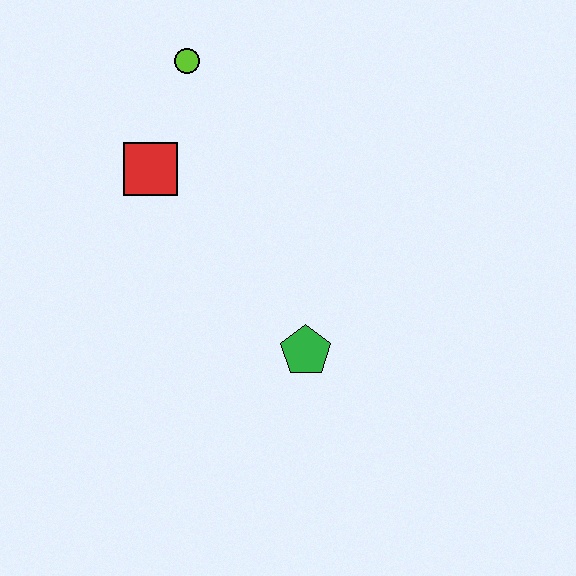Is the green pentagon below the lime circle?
Yes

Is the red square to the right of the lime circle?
No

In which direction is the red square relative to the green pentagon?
The red square is above the green pentagon.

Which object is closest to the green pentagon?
The red square is closest to the green pentagon.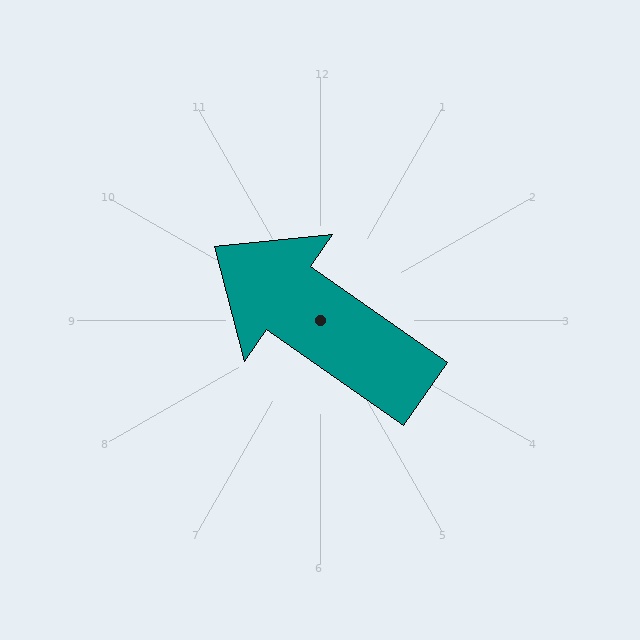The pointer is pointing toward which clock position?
Roughly 10 o'clock.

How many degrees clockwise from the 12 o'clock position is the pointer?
Approximately 305 degrees.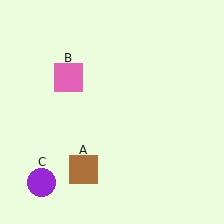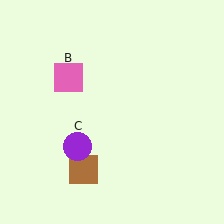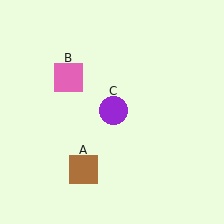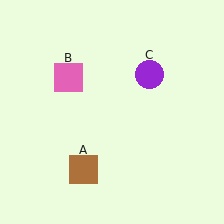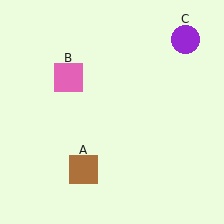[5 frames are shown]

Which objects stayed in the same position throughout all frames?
Brown square (object A) and pink square (object B) remained stationary.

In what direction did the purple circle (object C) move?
The purple circle (object C) moved up and to the right.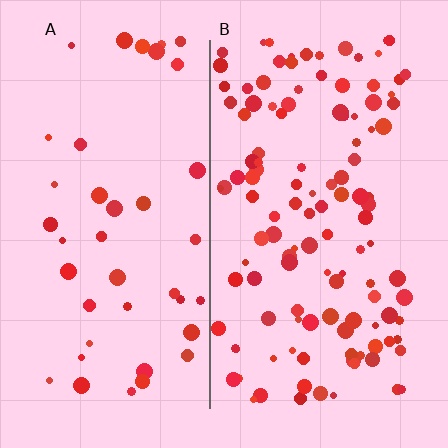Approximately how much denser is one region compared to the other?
Approximately 2.9× — region B over region A.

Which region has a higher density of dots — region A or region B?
B (the right).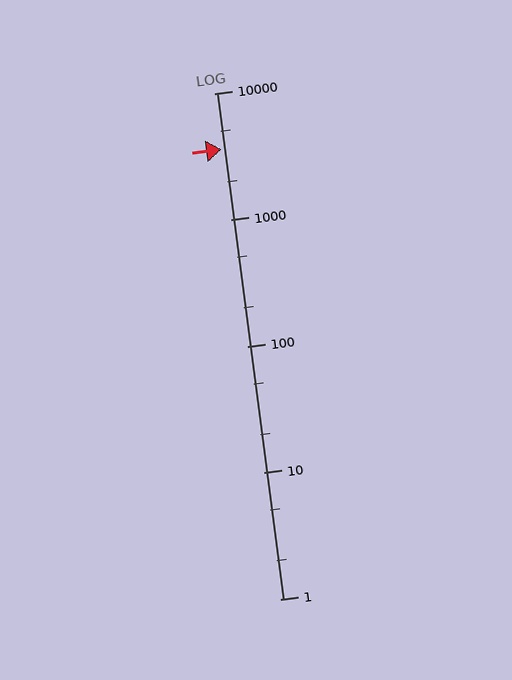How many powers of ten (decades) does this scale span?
The scale spans 4 decades, from 1 to 10000.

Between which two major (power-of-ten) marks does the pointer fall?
The pointer is between 1000 and 10000.